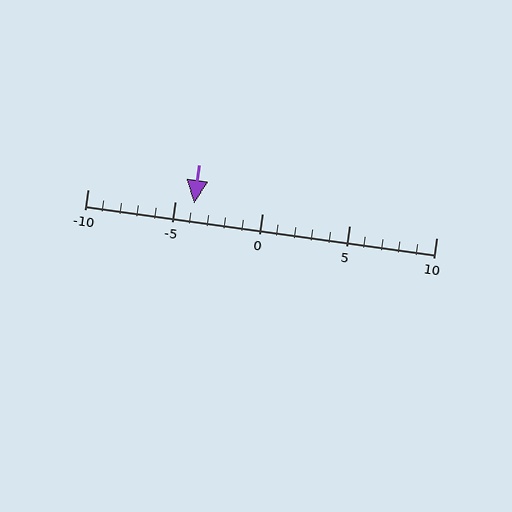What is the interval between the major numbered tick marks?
The major tick marks are spaced 5 units apart.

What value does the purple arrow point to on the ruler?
The purple arrow points to approximately -4.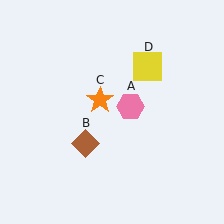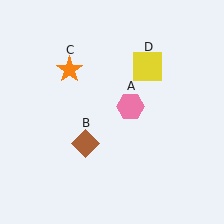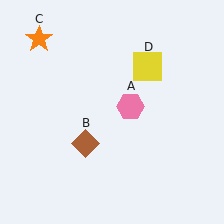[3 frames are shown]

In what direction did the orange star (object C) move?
The orange star (object C) moved up and to the left.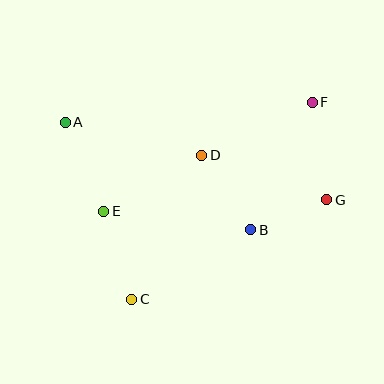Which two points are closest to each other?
Points B and G are closest to each other.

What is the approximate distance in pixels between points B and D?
The distance between B and D is approximately 89 pixels.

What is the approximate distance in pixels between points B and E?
The distance between B and E is approximately 148 pixels.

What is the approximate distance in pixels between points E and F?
The distance between E and F is approximately 235 pixels.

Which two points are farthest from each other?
Points A and G are farthest from each other.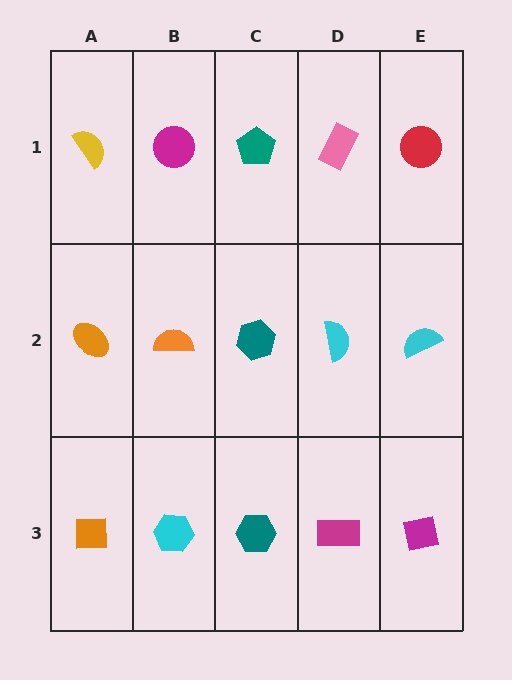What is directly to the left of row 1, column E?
A pink rectangle.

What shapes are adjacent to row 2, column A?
A yellow semicircle (row 1, column A), an orange square (row 3, column A), an orange semicircle (row 2, column B).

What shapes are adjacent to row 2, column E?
A red circle (row 1, column E), a magenta square (row 3, column E), a cyan semicircle (row 2, column D).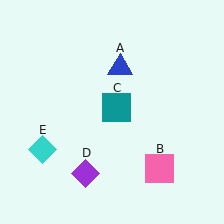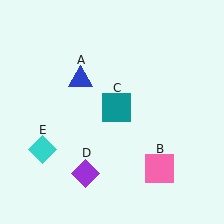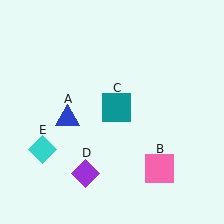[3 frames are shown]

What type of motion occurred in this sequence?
The blue triangle (object A) rotated counterclockwise around the center of the scene.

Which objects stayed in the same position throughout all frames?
Pink square (object B) and teal square (object C) and purple diamond (object D) and cyan diamond (object E) remained stationary.